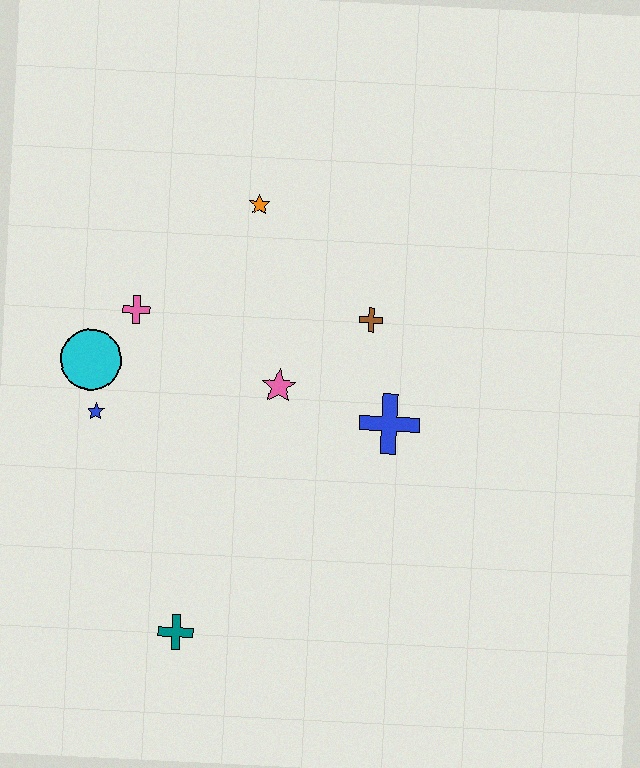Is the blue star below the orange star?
Yes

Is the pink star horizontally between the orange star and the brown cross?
Yes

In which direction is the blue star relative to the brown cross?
The blue star is to the left of the brown cross.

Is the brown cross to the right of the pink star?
Yes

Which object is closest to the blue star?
The cyan circle is closest to the blue star.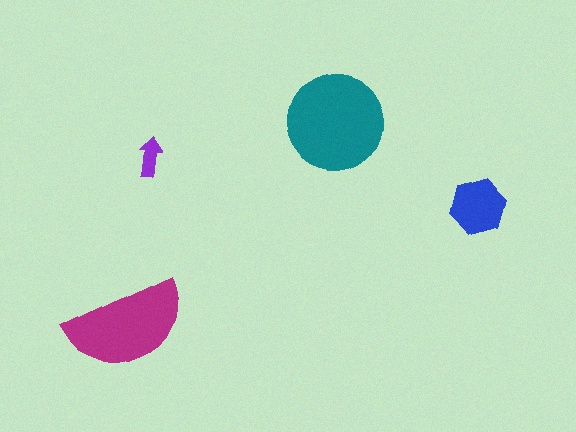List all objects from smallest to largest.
The purple arrow, the blue hexagon, the magenta semicircle, the teal circle.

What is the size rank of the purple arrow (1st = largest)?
4th.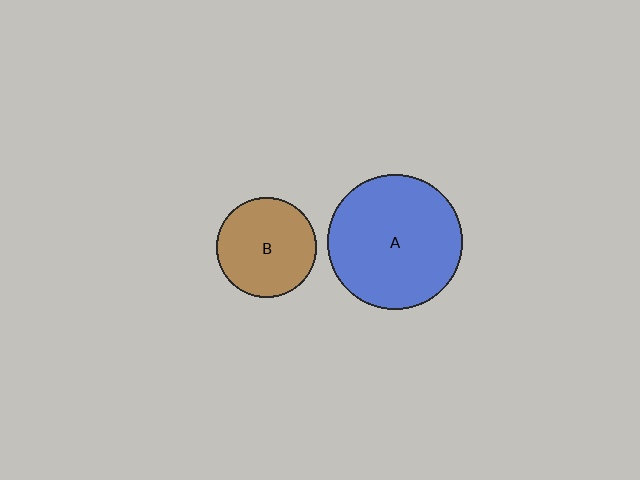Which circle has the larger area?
Circle A (blue).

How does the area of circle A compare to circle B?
Approximately 1.8 times.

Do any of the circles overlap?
No, none of the circles overlap.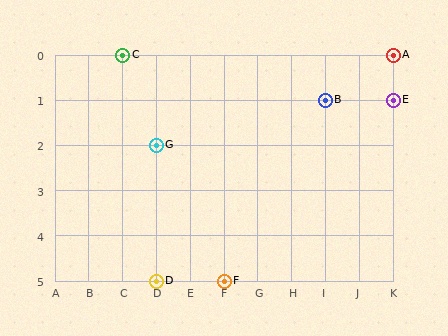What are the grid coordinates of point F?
Point F is at grid coordinates (F, 5).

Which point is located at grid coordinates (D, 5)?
Point D is at (D, 5).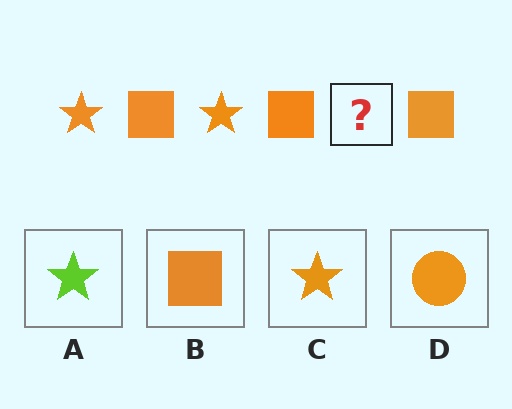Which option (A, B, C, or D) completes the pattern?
C.